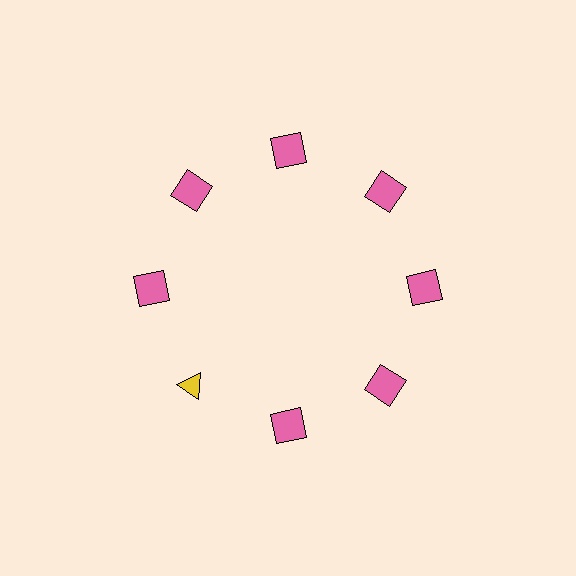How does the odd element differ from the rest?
It differs in both color (yellow instead of pink) and shape (triangle instead of square).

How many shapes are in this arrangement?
There are 8 shapes arranged in a ring pattern.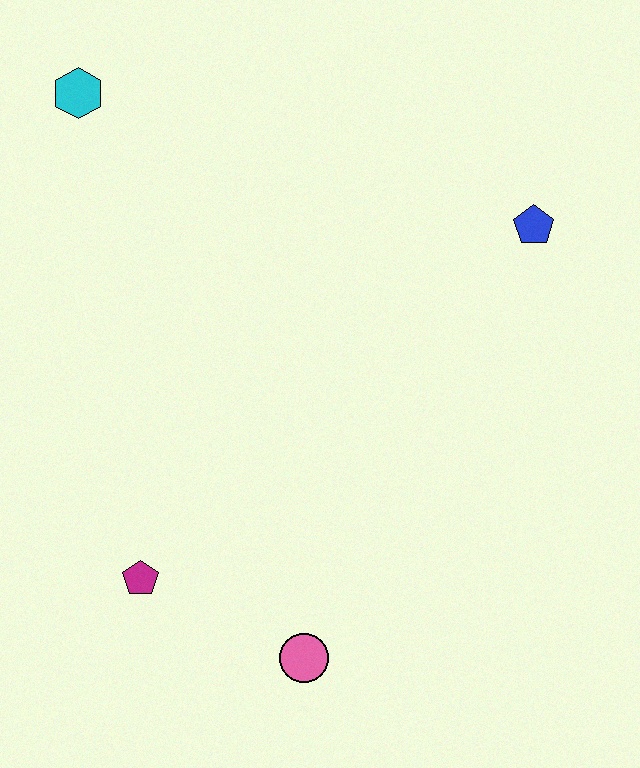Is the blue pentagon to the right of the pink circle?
Yes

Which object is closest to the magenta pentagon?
The pink circle is closest to the magenta pentagon.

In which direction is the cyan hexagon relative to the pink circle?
The cyan hexagon is above the pink circle.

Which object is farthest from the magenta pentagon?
The blue pentagon is farthest from the magenta pentagon.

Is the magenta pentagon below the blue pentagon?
Yes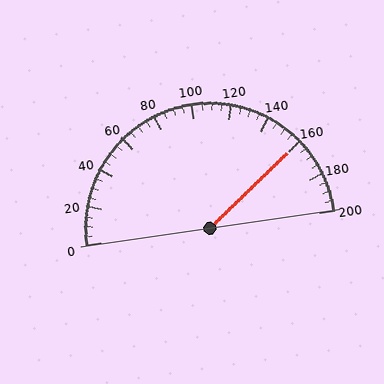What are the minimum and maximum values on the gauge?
The gauge ranges from 0 to 200.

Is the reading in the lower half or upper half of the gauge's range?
The reading is in the upper half of the range (0 to 200).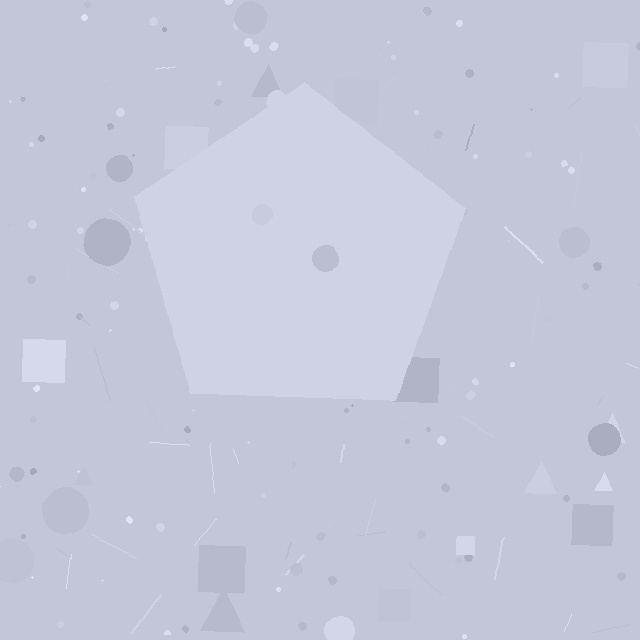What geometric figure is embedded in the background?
A pentagon is embedded in the background.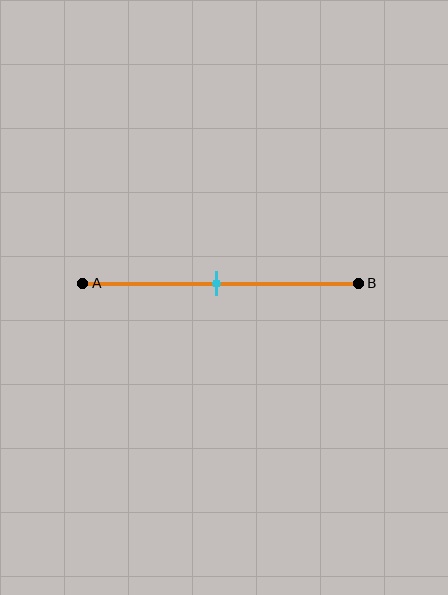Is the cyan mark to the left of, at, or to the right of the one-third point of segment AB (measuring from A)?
The cyan mark is to the right of the one-third point of segment AB.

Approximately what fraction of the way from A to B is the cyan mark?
The cyan mark is approximately 50% of the way from A to B.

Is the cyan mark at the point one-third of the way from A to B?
No, the mark is at about 50% from A, not at the 33% one-third point.